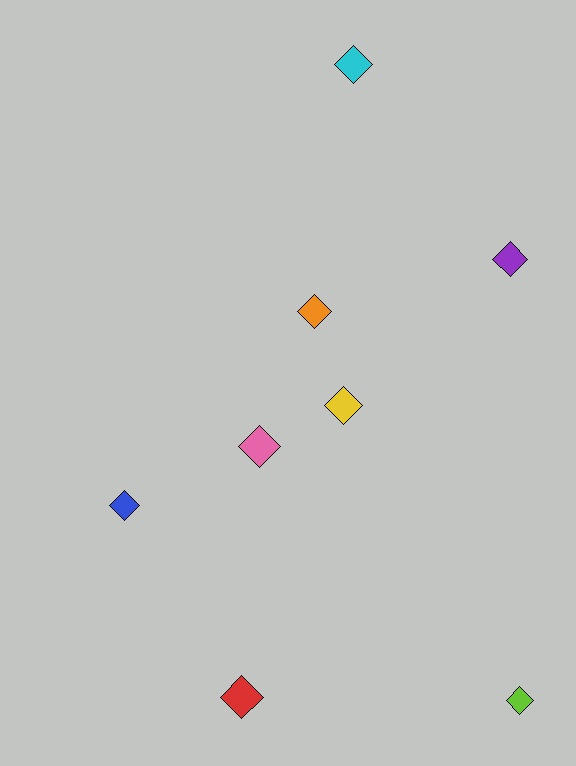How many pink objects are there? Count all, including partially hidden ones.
There is 1 pink object.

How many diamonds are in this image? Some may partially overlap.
There are 8 diamonds.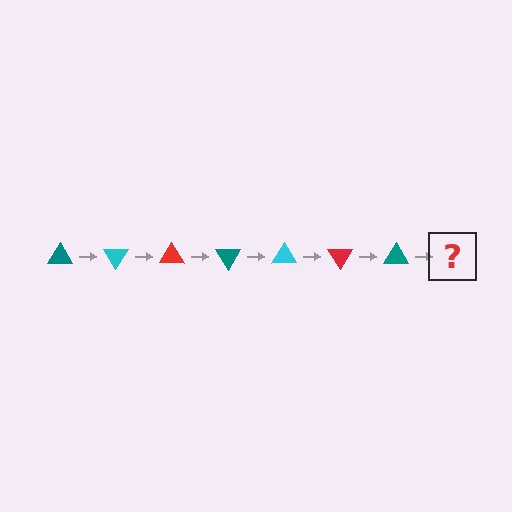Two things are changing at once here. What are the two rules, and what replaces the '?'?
The two rules are that it rotates 60 degrees each step and the color cycles through teal, cyan, and red. The '?' should be a cyan triangle, rotated 420 degrees from the start.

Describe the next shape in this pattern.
It should be a cyan triangle, rotated 420 degrees from the start.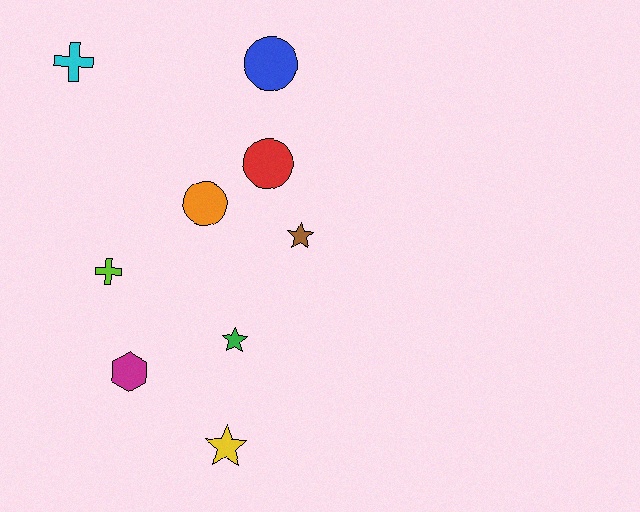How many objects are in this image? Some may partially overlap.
There are 9 objects.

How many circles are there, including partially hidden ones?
There are 3 circles.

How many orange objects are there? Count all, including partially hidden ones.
There is 1 orange object.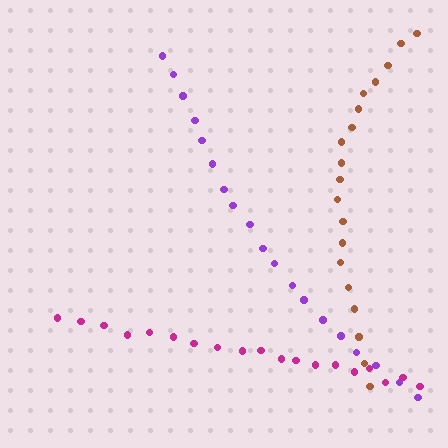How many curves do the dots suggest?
There are 3 distinct paths.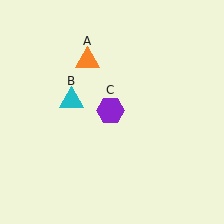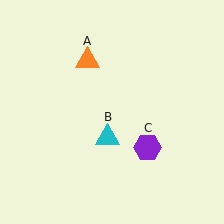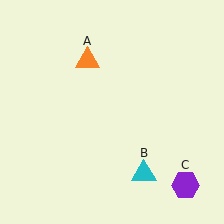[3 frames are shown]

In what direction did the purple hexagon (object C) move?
The purple hexagon (object C) moved down and to the right.